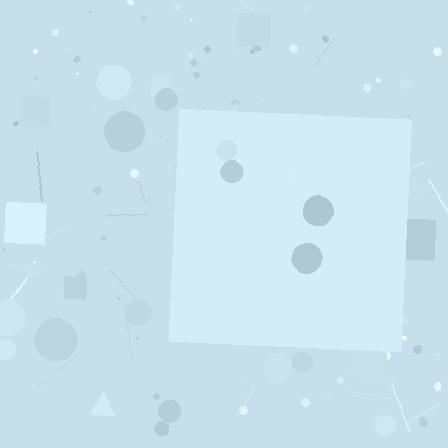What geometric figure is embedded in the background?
A square is embedded in the background.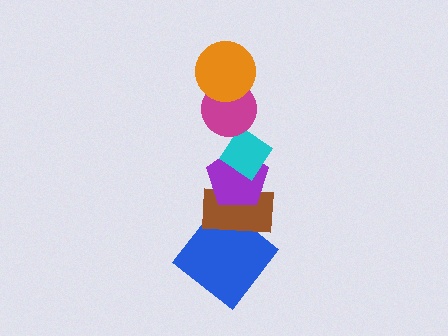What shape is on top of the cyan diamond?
The magenta circle is on top of the cyan diamond.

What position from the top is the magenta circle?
The magenta circle is 2nd from the top.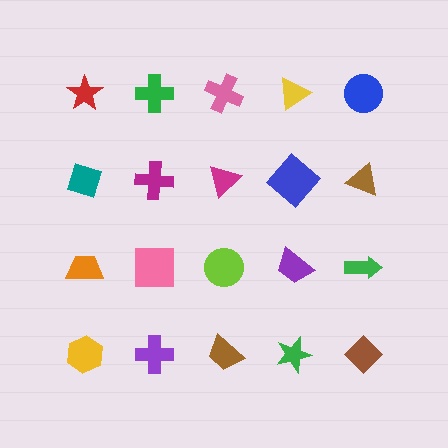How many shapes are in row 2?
5 shapes.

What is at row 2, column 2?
A magenta cross.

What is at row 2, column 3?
A magenta triangle.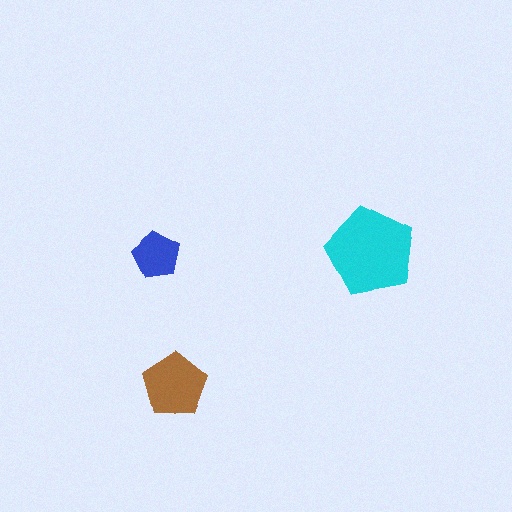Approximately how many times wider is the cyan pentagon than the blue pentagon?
About 2 times wider.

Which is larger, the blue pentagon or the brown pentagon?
The brown one.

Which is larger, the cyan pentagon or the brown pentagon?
The cyan one.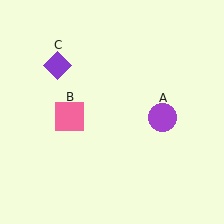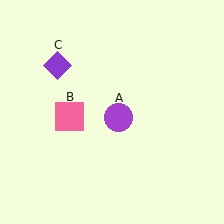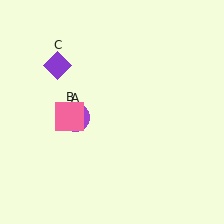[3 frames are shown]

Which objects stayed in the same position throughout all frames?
Pink square (object B) and purple diamond (object C) remained stationary.